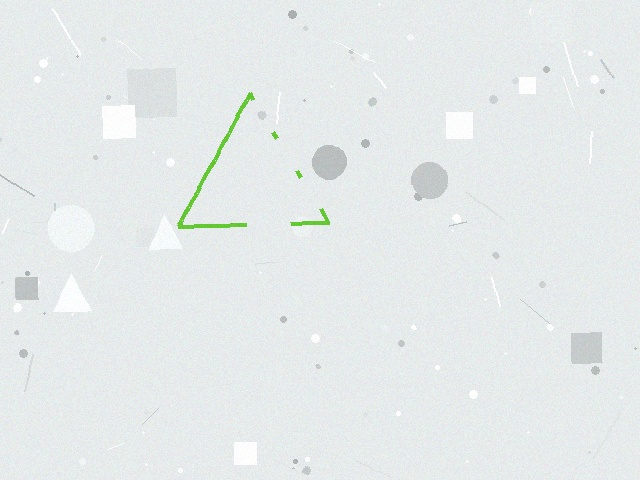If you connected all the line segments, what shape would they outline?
They would outline a triangle.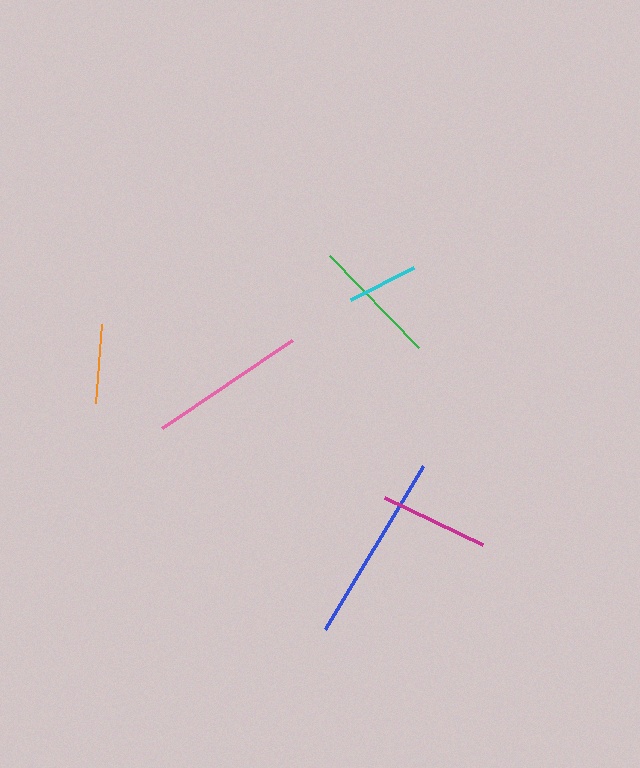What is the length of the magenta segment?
The magenta segment is approximately 108 pixels long.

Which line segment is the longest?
The blue line is the longest at approximately 190 pixels.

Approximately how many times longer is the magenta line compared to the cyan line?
The magenta line is approximately 1.5 times the length of the cyan line.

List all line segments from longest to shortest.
From longest to shortest: blue, pink, green, magenta, orange, cyan.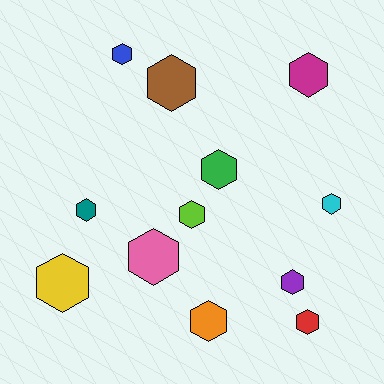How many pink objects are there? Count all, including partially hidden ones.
There is 1 pink object.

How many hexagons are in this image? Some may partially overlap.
There are 12 hexagons.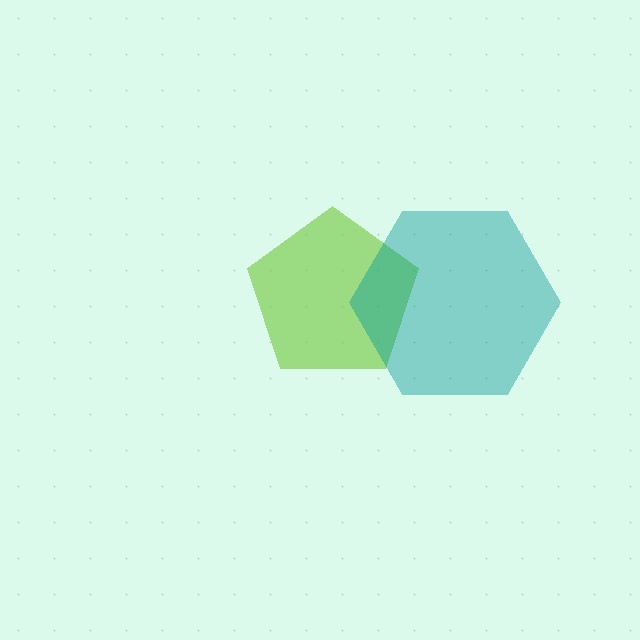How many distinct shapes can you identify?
There are 2 distinct shapes: a lime pentagon, a teal hexagon.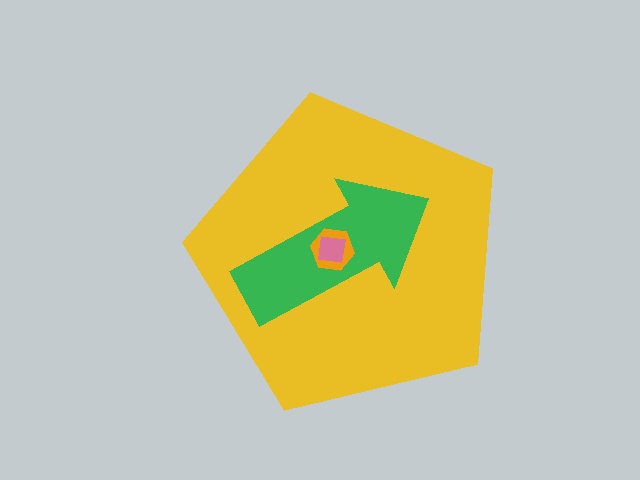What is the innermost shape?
The pink square.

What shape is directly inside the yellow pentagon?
The green arrow.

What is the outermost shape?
The yellow pentagon.